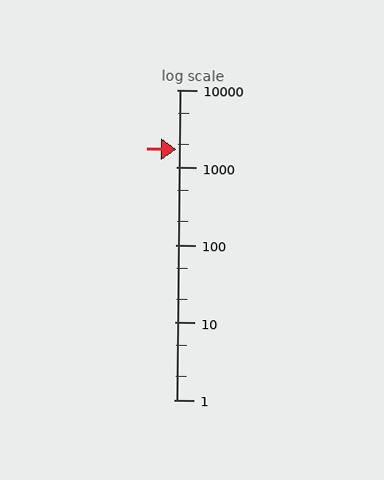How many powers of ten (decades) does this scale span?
The scale spans 4 decades, from 1 to 10000.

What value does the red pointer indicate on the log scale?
The pointer indicates approximately 1700.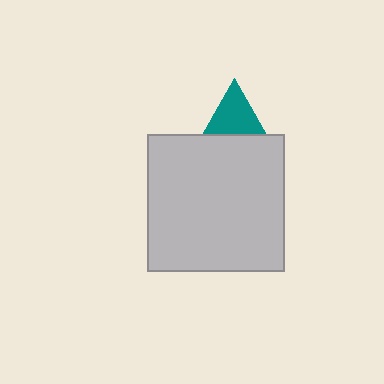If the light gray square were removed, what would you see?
You would see the complete teal triangle.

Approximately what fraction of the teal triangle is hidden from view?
Roughly 60% of the teal triangle is hidden behind the light gray square.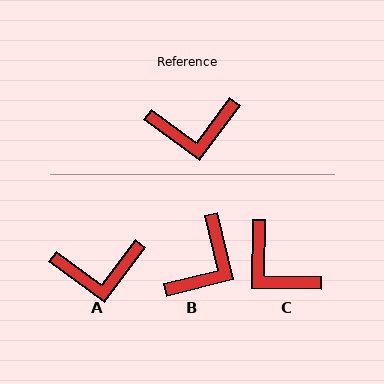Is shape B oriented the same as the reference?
No, it is off by about 50 degrees.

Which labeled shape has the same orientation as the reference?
A.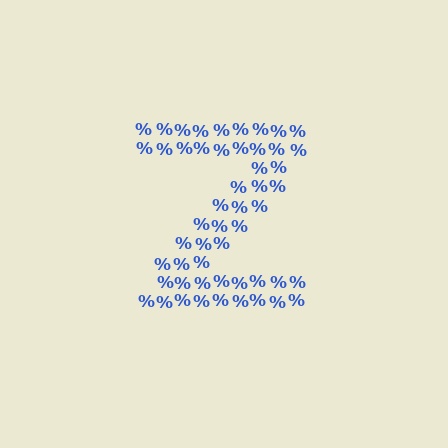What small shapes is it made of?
It is made of small percent signs.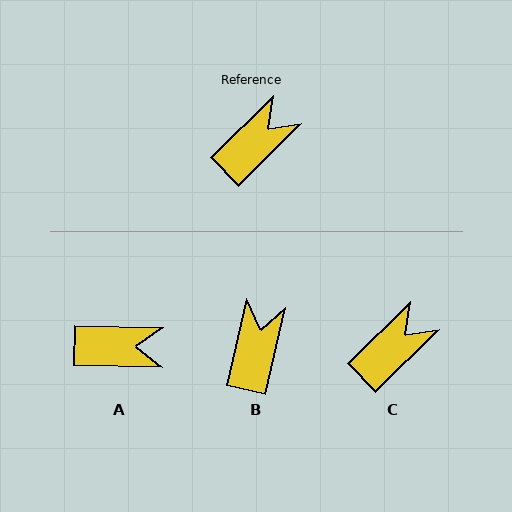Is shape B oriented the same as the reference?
No, it is off by about 32 degrees.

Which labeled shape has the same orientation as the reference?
C.